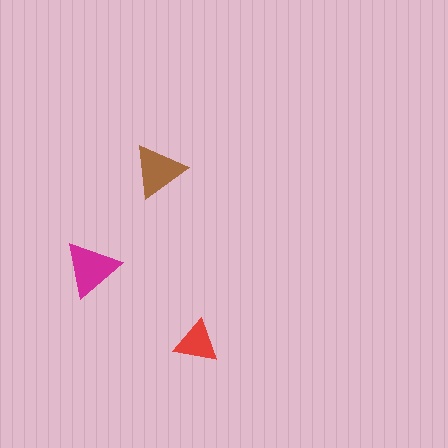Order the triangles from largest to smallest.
the magenta one, the brown one, the red one.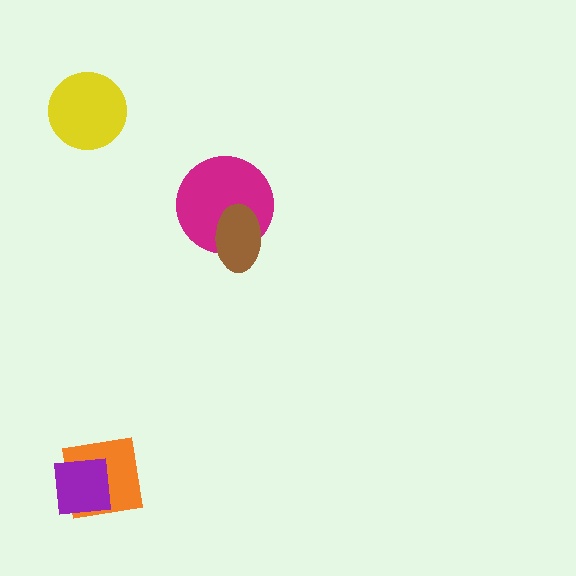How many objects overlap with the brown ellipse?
1 object overlaps with the brown ellipse.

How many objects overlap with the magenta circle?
1 object overlaps with the magenta circle.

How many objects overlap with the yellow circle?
0 objects overlap with the yellow circle.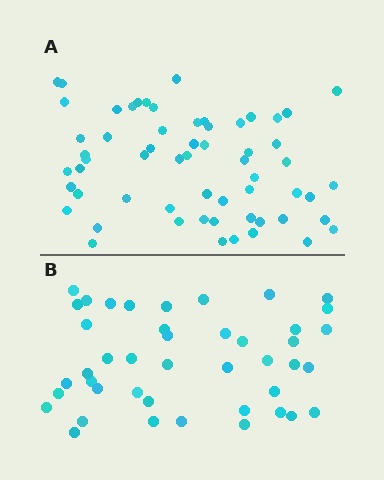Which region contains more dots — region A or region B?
Region A (the top region) has more dots.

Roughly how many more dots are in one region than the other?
Region A has approximately 15 more dots than region B.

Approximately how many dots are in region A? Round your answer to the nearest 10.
About 60 dots.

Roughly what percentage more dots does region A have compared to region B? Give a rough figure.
About 40% more.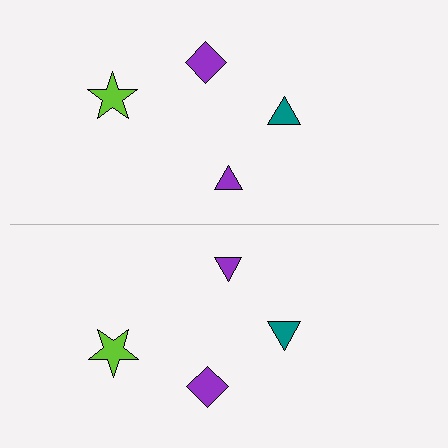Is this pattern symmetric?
Yes, this pattern has bilateral (reflection) symmetry.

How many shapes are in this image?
There are 8 shapes in this image.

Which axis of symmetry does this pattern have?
The pattern has a horizontal axis of symmetry running through the center of the image.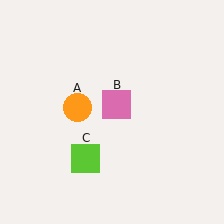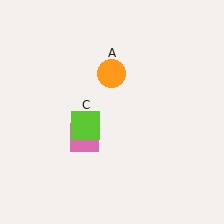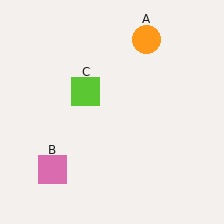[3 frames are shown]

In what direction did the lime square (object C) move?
The lime square (object C) moved up.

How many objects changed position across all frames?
3 objects changed position: orange circle (object A), pink square (object B), lime square (object C).